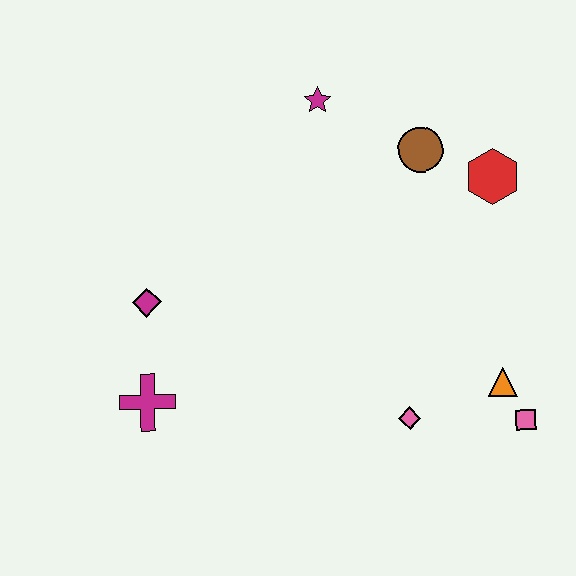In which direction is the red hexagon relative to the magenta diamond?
The red hexagon is to the right of the magenta diamond.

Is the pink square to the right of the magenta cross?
Yes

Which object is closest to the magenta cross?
The magenta diamond is closest to the magenta cross.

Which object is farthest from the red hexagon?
The magenta cross is farthest from the red hexagon.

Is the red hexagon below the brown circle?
Yes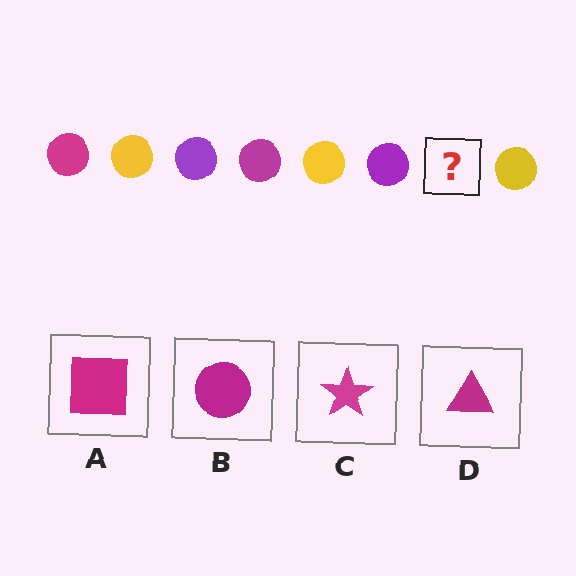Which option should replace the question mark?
Option B.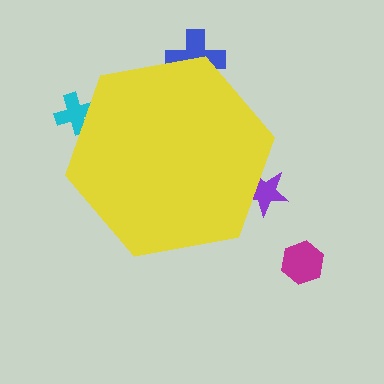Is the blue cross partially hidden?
Yes, the blue cross is partially hidden behind the yellow hexagon.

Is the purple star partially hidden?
Yes, the purple star is partially hidden behind the yellow hexagon.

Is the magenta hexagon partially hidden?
No, the magenta hexagon is fully visible.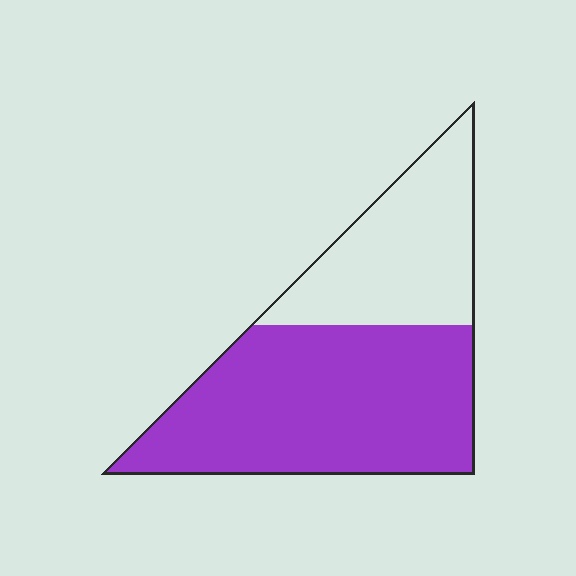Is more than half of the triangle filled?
Yes.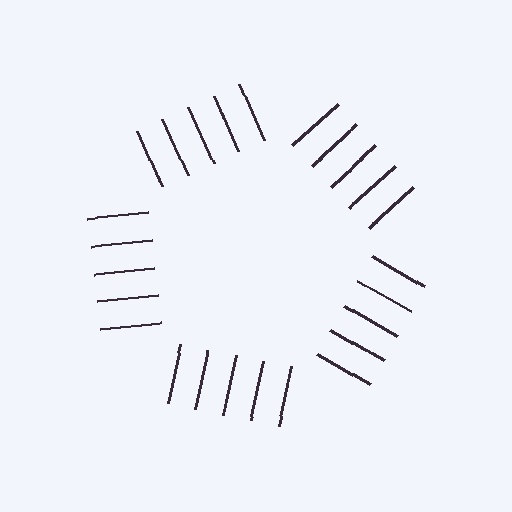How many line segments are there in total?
25 — 5 along each of the 5 edges.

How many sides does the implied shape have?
5 sides — the line-ends trace a pentagon.